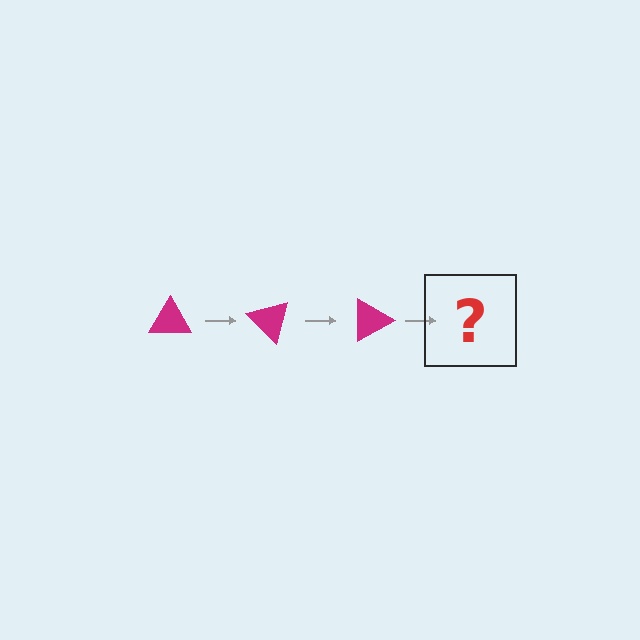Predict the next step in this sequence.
The next step is a magenta triangle rotated 135 degrees.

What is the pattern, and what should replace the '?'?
The pattern is that the triangle rotates 45 degrees each step. The '?' should be a magenta triangle rotated 135 degrees.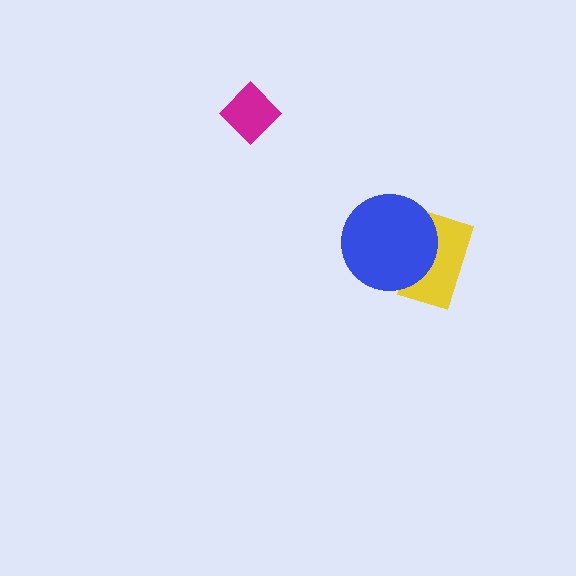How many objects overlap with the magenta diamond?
0 objects overlap with the magenta diamond.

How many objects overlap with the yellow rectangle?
1 object overlaps with the yellow rectangle.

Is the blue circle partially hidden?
No, no other shape covers it.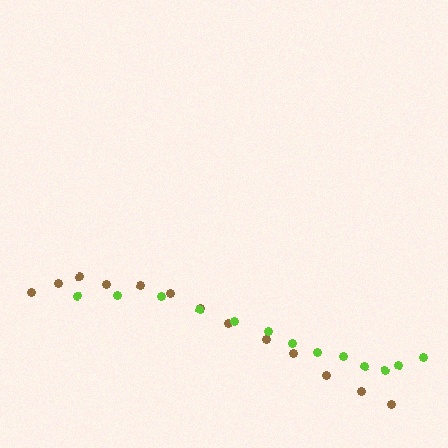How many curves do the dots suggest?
There are 2 distinct paths.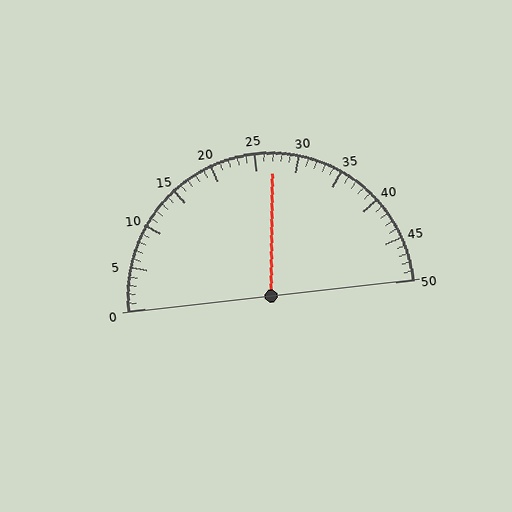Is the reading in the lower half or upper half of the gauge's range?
The reading is in the upper half of the range (0 to 50).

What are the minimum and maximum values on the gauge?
The gauge ranges from 0 to 50.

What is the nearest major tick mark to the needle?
The nearest major tick mark is 25.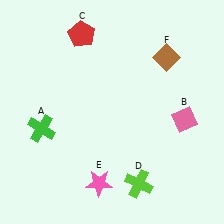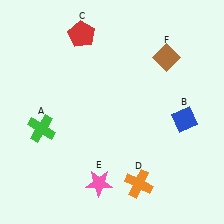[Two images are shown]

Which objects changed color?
B changed from pink to blue. D changed from lime to orange.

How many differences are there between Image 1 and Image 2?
There are 2 differences between the two images.